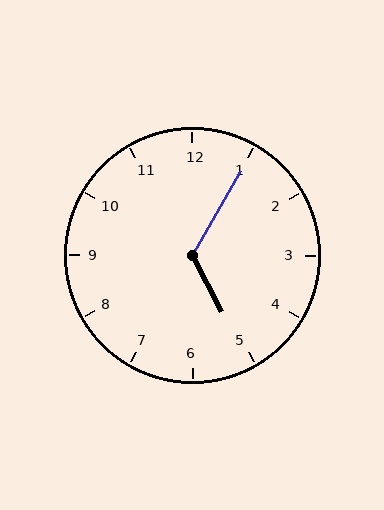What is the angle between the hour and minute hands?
Approximately 122 degrees.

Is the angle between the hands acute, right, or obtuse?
It is obtuse.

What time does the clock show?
5:05.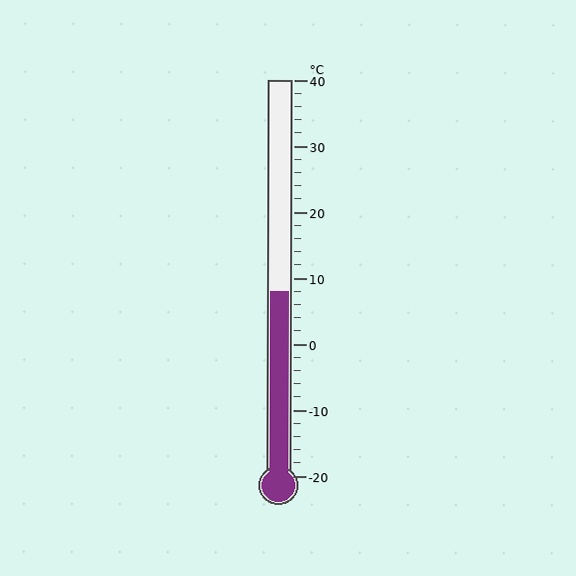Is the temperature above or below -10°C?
The temperature is above -10°C.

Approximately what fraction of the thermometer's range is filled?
The thermometer is filled to approximately 45% of its range.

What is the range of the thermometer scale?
The thermometer scale ranges from -20°C to 40°C.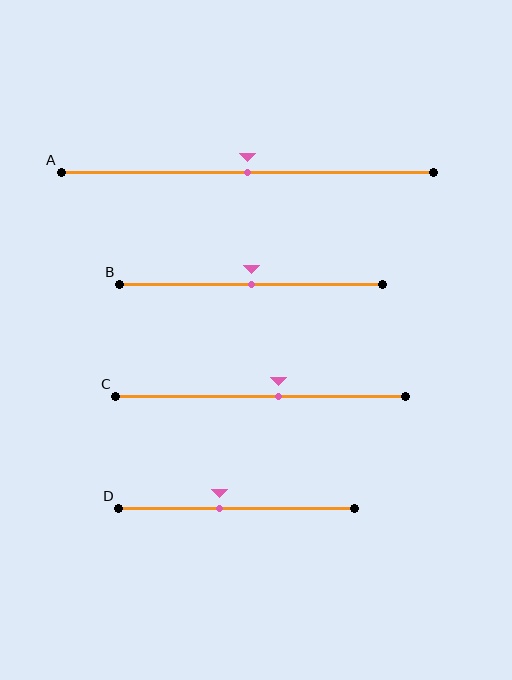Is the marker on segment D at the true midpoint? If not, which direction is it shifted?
No, the marker on segment D is shifted to the left by about 7% of the segment length.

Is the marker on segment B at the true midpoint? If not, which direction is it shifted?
Yes, the marker on segment B is at the true midpoint.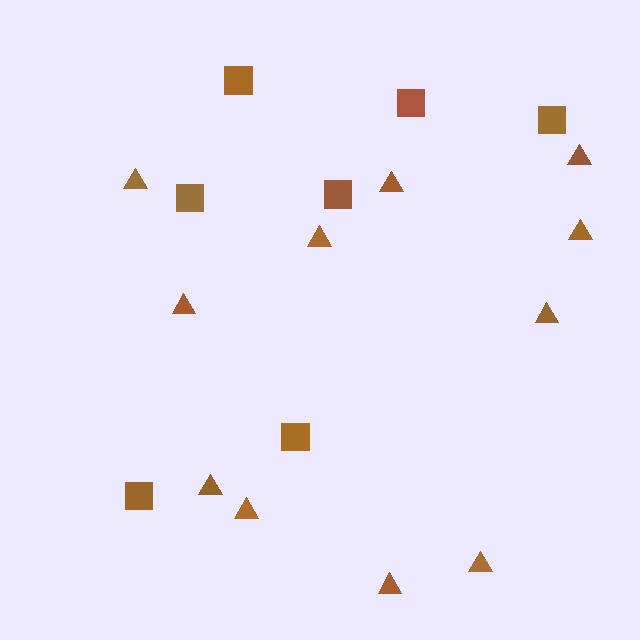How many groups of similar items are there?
There are 2 groups: one group of triangles (11) and one group of squares (7).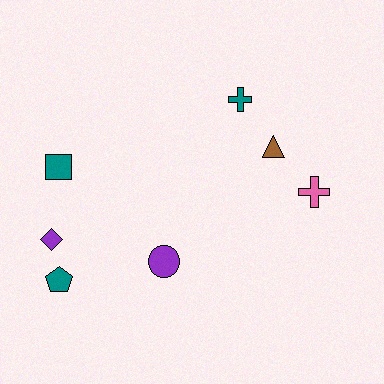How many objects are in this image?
There are 7 objects.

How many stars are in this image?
There are no stars.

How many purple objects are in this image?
There are 2 purple objects.